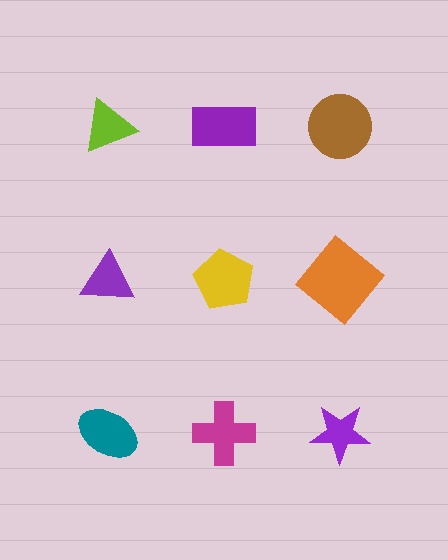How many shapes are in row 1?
3 shapes.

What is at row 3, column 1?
A teal ellipse.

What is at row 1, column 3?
A brown circle.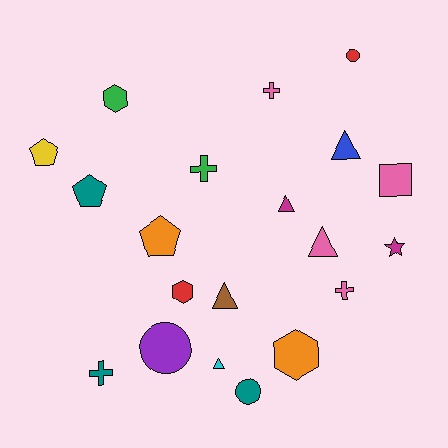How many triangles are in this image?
There are 5 triangles.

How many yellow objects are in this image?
There is 1 yellow object.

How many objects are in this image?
There are 20 objects.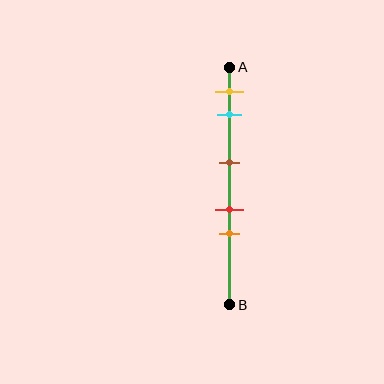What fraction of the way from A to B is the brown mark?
The brown mark is approximately 40% (0.4) of the way from A to B.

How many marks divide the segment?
There are 5 marks dividing the segment.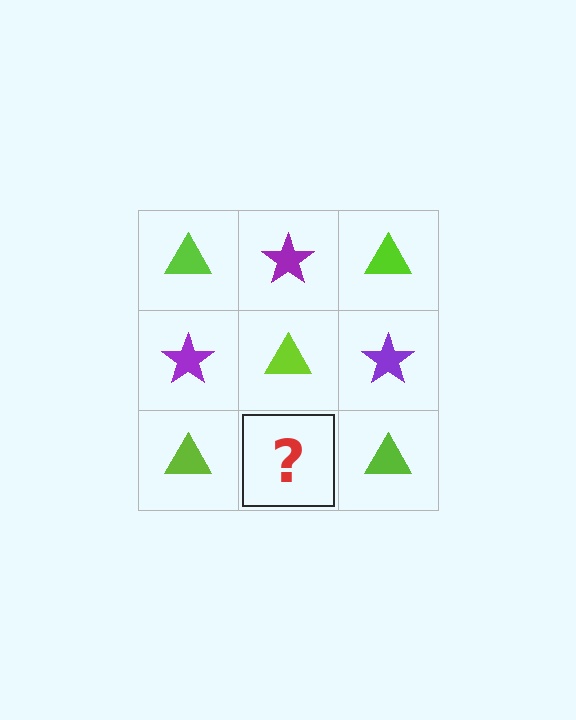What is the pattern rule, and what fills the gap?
The rule is that it alternates lime triangle and purple star in a checkerboard pattern. The gap should be filled with a purple star.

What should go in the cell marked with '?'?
The missing cell should contain a purple star.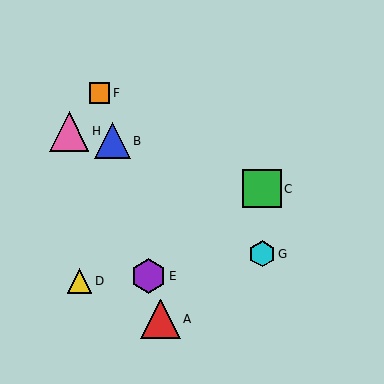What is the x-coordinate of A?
Object A is at x≈161.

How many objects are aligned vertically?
2 objects (C, G) are aligned vertically.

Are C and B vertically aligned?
No, C is at x≈262 and B is at x≈112.